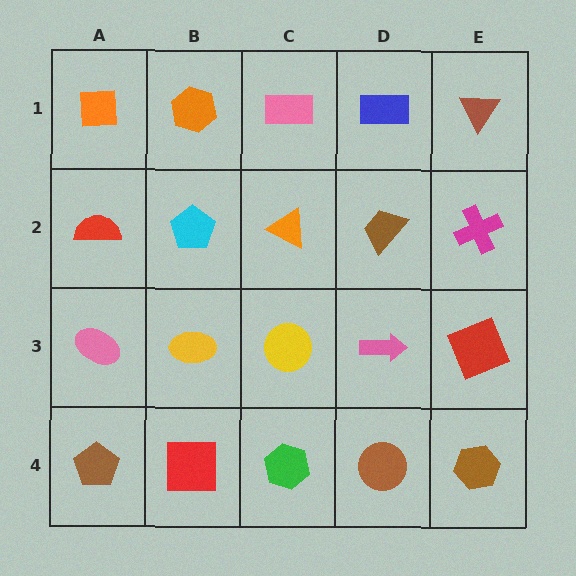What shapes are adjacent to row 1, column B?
A cyan pentagon (row 2, column B), an orange square (row 1, column A), a pink rectangle (row 1, column C).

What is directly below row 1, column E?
A magenta cross.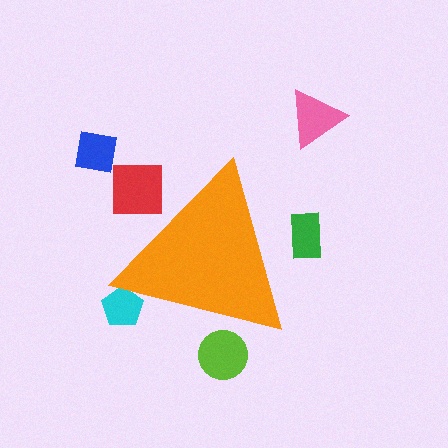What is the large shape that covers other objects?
An orange triangle.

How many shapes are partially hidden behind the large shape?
4 shapes are partially hidden.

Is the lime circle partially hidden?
Yes, the lime circle is partially hidden behind the orange triangle.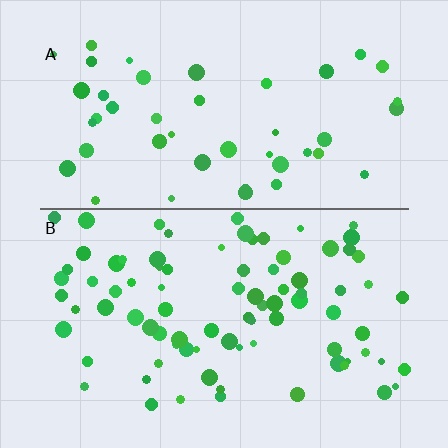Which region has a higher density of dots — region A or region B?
B (the bottom).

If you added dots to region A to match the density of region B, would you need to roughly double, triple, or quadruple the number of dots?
Approximately double.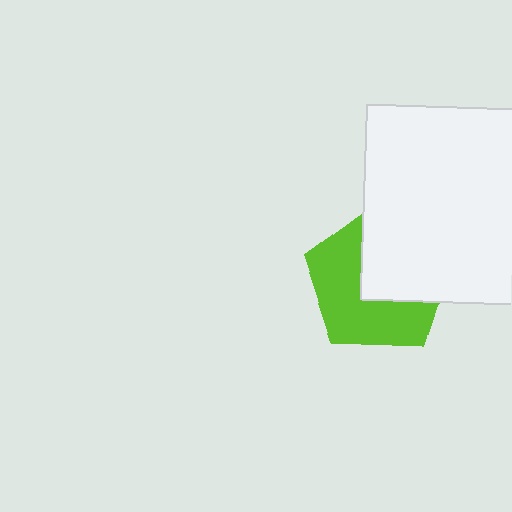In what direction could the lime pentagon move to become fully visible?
The lime pentagon could move toward the lower-left. That would shift it out from behind the white square entirely.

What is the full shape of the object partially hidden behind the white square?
The partially hidden object is a lime pentagon.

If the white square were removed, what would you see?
You would see the complete lime pentagon.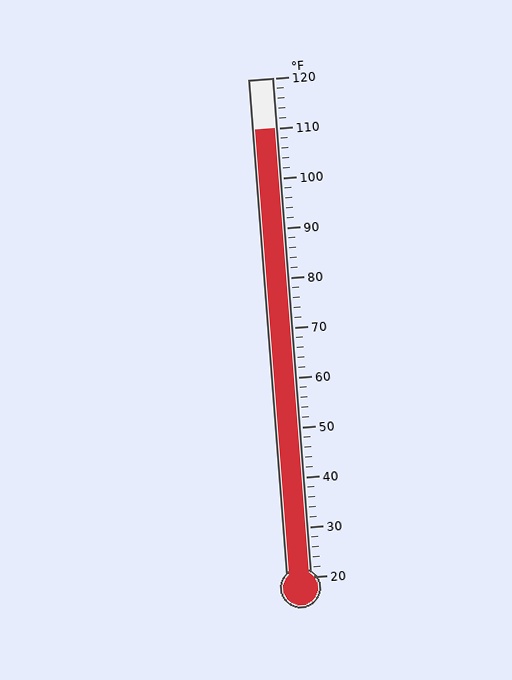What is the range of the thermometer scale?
The thermometer scale ranges from 20°F to 120°F.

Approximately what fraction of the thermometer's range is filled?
The thermometer is filled to approximately 90% of its range.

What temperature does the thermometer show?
The thermometer shows approximately 110°F.